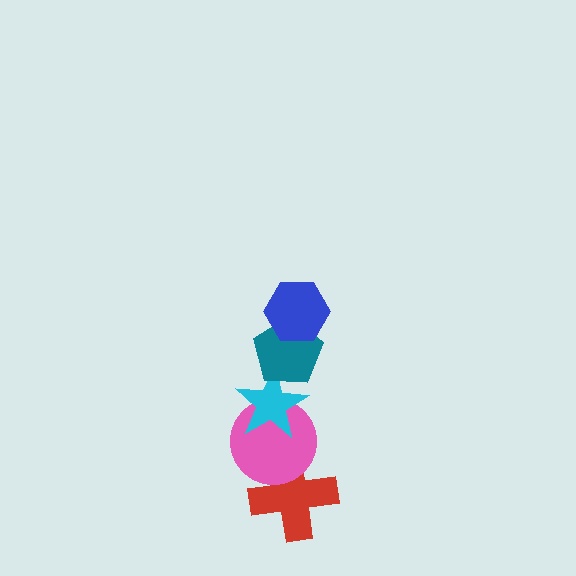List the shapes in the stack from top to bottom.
From top to bottom: the blue hexagon, the teal pentagon, the cyan star, the pink circle, the red cross.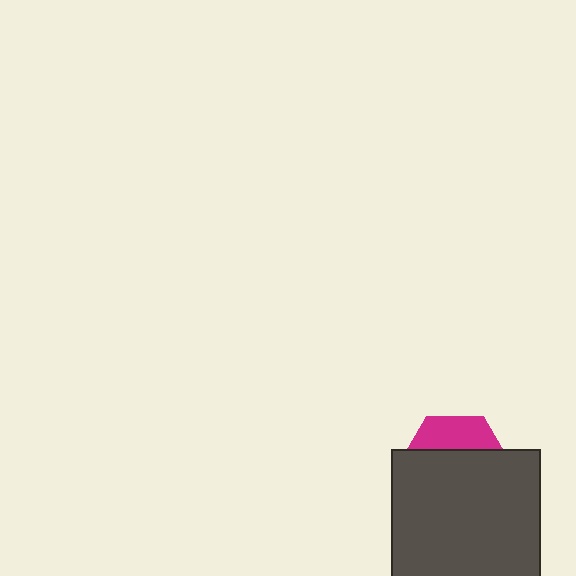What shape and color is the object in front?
The object in front is a dark gray square.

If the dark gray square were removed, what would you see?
You would see the complete magenta hexagon.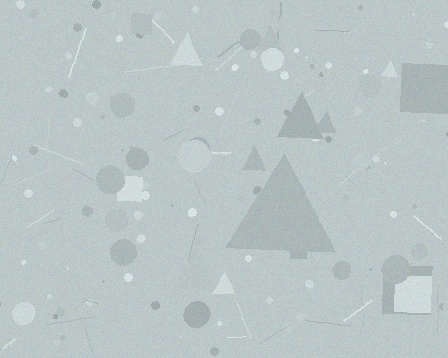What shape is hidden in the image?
A triangle is hidden in the image.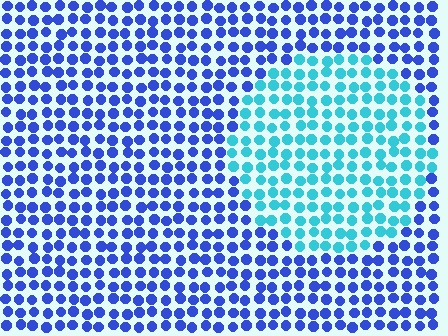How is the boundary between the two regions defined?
The boundary is defined purely by a slight shift in hue (about 46 degrees). Spacing, size, and orientation are identical on both sides.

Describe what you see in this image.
The image is filled with small blue elements in a uniform arrangement. A circle-shaped region is visible where the elements are tinted to a slightly different hue, forming a subtle color boundary.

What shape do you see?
I see a circle.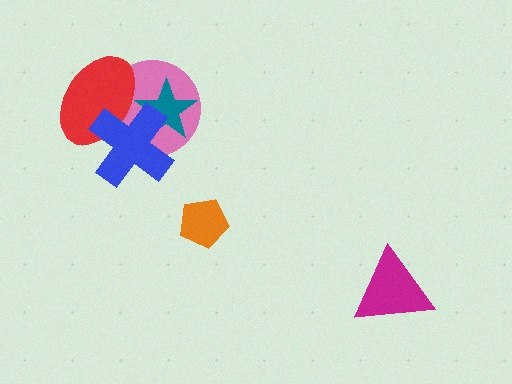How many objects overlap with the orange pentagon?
0 objects overlap with the orange pentagon.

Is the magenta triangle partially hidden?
No, no other shape covers it.